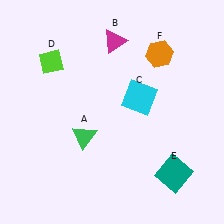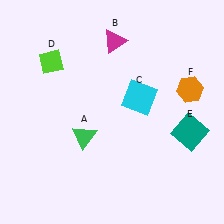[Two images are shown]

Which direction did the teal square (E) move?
The teal square (E) moved up.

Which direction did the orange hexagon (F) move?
The orange hexagon (F) moved down.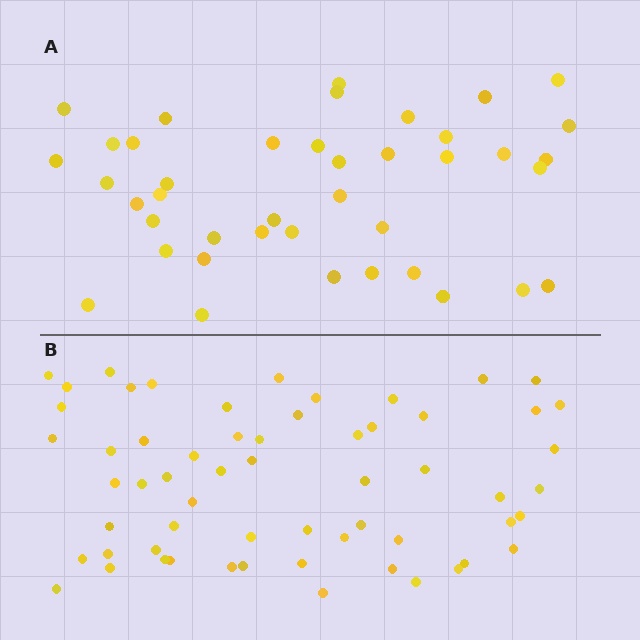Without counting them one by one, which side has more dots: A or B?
Region B (the bottom region) has more dots.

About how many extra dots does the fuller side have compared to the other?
Region B has approximately 20 more dots than region A.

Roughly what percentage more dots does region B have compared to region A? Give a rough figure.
About 45% more.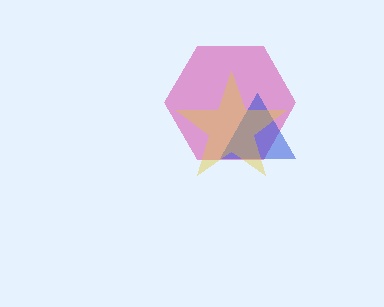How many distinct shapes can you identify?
There are 3 distinct shapes: a magenta hexagon, a blue triangle, a yellow star.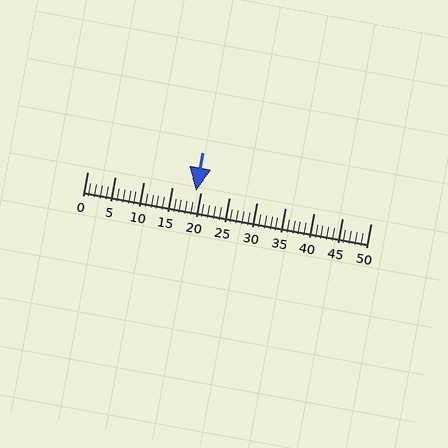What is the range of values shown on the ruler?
The ruler shows values from 0 to 50.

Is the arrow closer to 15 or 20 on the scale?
The arrow is closer to 20.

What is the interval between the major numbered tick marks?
The major tick marks are spaced 5 units apart.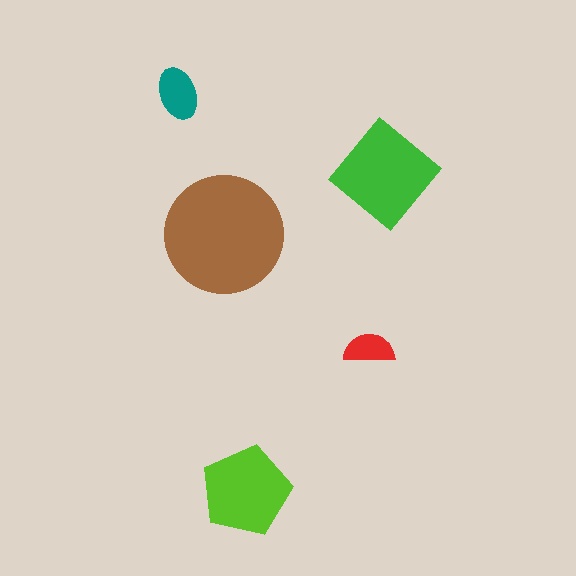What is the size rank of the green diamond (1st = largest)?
2nd.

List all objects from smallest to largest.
The red semicircle, the teal ellipse, the lime pentagon, the green diamond, the brown circle.